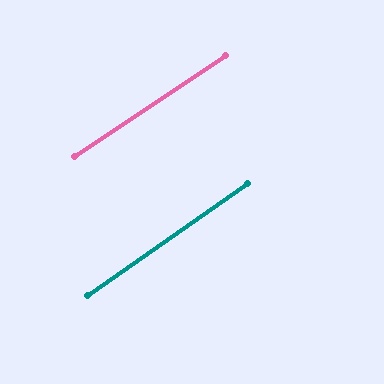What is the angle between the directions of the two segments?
Approximately 1 degree.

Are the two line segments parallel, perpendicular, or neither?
Parallel — their directions differ by only 1.0°.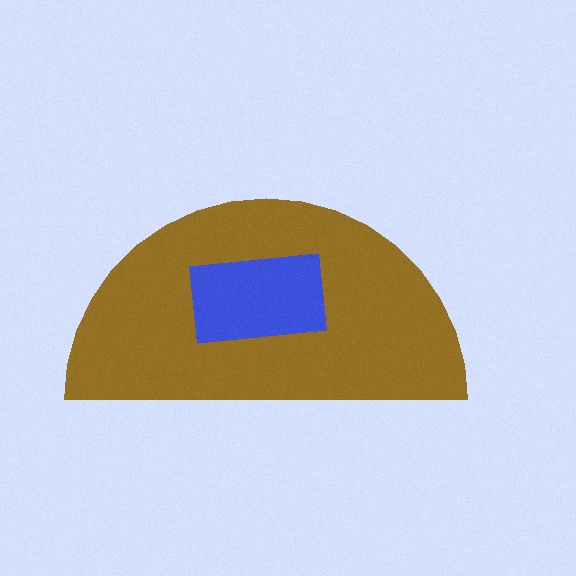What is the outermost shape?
The brown semicircle.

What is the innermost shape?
The blue rectangle.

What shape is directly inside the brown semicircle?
The blue rectangle.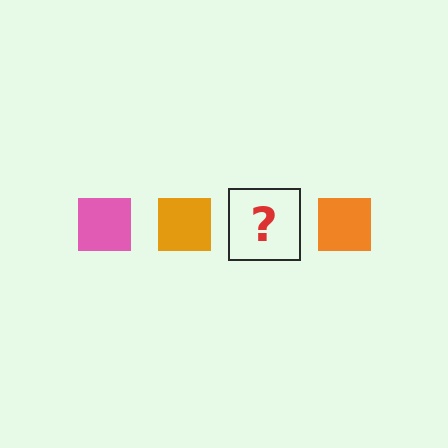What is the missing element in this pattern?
The missing element is a pink square.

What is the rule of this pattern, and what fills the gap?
The rule is that the pattern cycles through pink, orange squares. The gap should be filled with a pink square.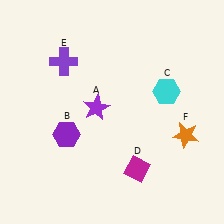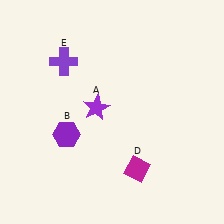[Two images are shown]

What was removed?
The cyan hexagon (C), the orange star (F) were removed in Image 2.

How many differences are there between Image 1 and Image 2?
There are 2 differences between the two images.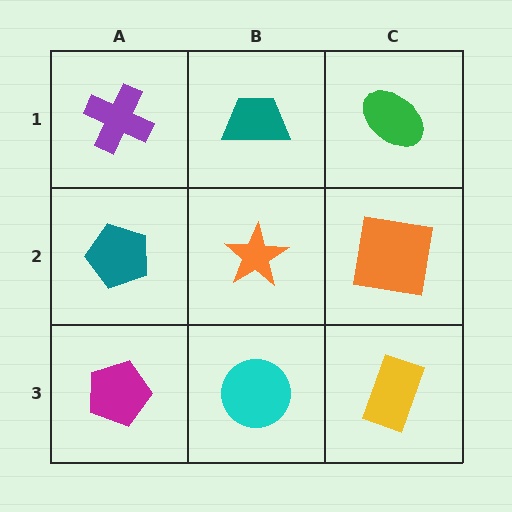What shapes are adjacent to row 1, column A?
A teal pentagon (row 2, column A), a teal trapezoid (row 1, column B).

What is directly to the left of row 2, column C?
An orange star.